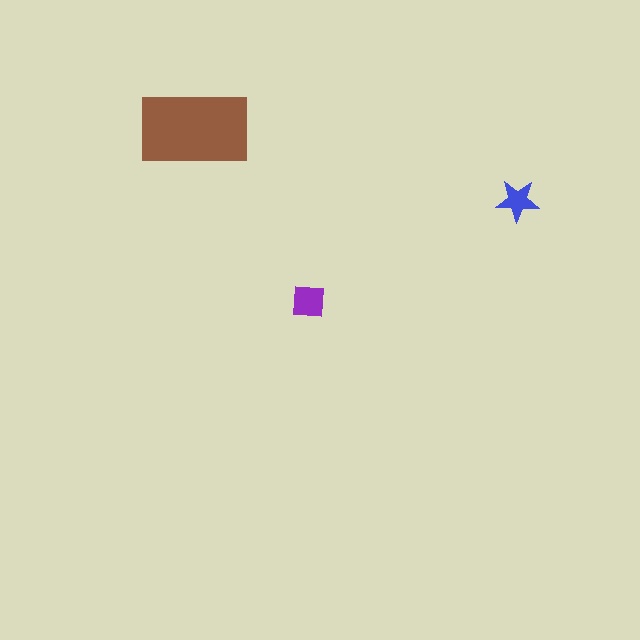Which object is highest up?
The brown rectangle is topmost.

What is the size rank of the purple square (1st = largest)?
2nd.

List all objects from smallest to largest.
The blue star, the purple square, the brown rectangle.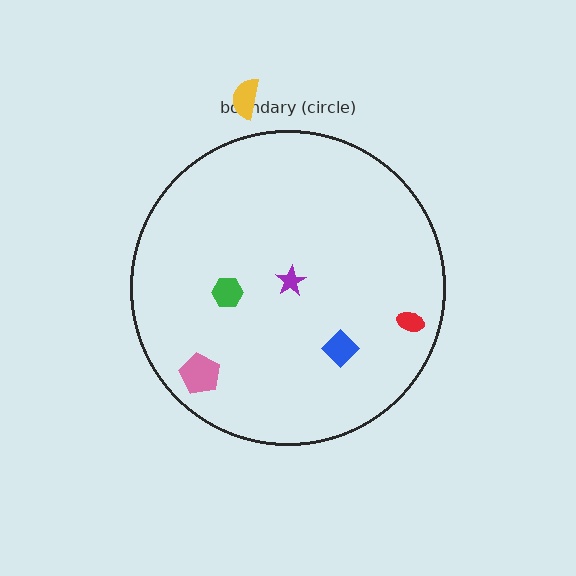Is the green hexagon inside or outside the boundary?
Inside.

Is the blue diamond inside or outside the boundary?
Inside.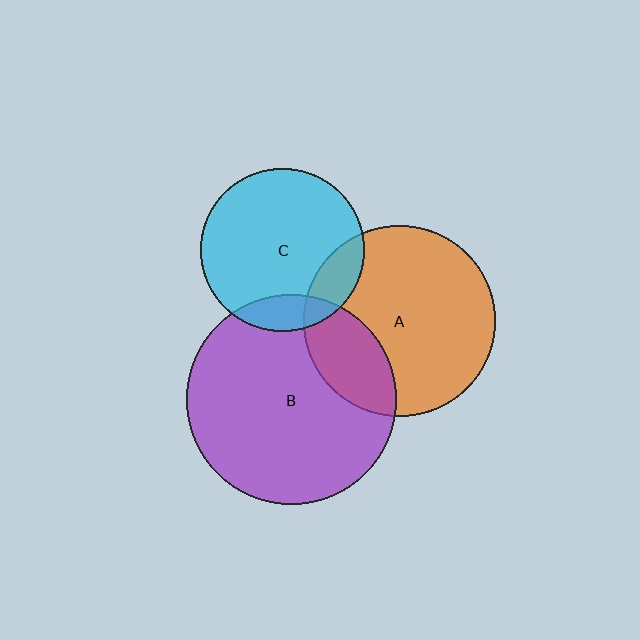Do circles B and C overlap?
Yes.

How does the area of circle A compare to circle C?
Approximately 1.4 times.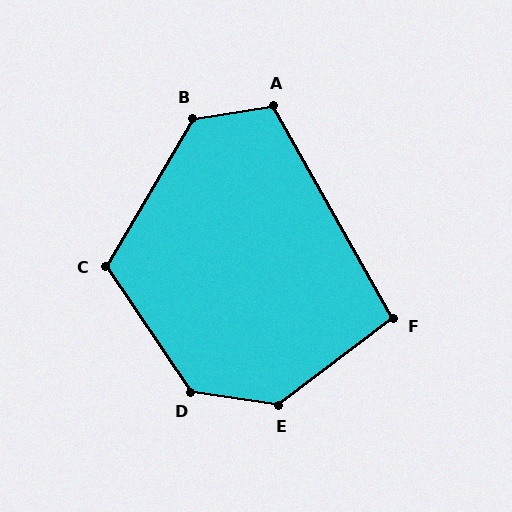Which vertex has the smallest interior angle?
F, at approximately 98 degrees.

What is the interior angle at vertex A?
Approximately 111 degrees (obtuse).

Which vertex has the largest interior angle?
E, at approximately 134 degrees.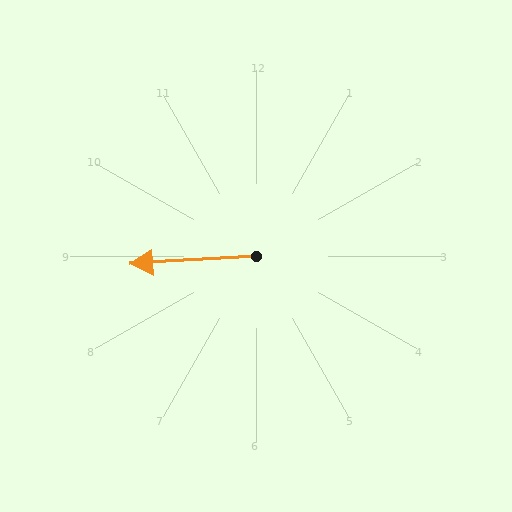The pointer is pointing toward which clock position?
Roughly 9 o'clock.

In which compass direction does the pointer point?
West.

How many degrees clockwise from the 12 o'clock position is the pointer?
Approximately 266 degrees.